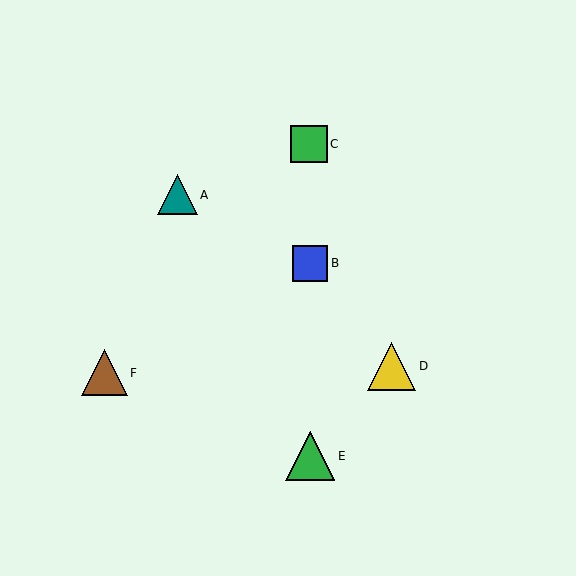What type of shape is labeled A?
Shape A is a teal triangle.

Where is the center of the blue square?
The center of the blue square is at (310, 263).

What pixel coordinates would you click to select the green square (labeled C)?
Click at (309, 144) to select the green square C.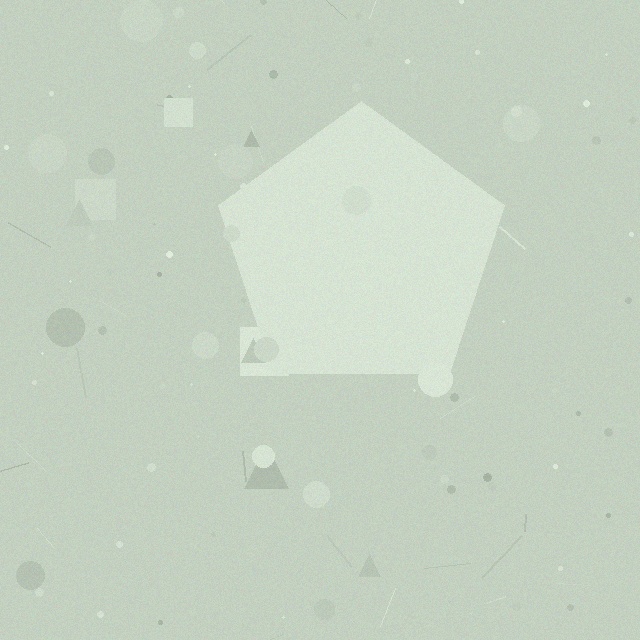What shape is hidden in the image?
A pentagon is hidden in the image.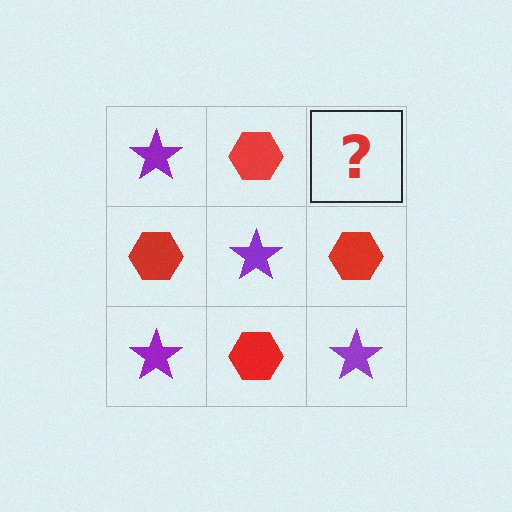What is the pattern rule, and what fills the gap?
The rule is that it alternates purple star and red hexagon in a checkerboard pattern. The gap should be filled with a purple star.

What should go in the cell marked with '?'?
The missing cell should contain a purple star.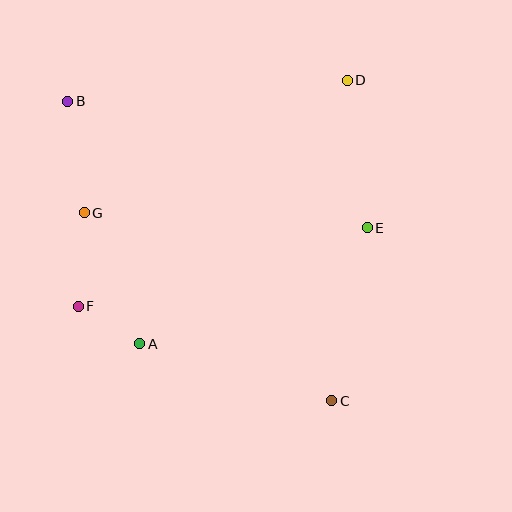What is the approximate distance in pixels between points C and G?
The distance between C and G is approximately 311 pixels.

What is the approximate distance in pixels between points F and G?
The distance between F and G is approximately 94 pixels.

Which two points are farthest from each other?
Points B and C are farthest from each other.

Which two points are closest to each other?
Points A and F are closest to each other.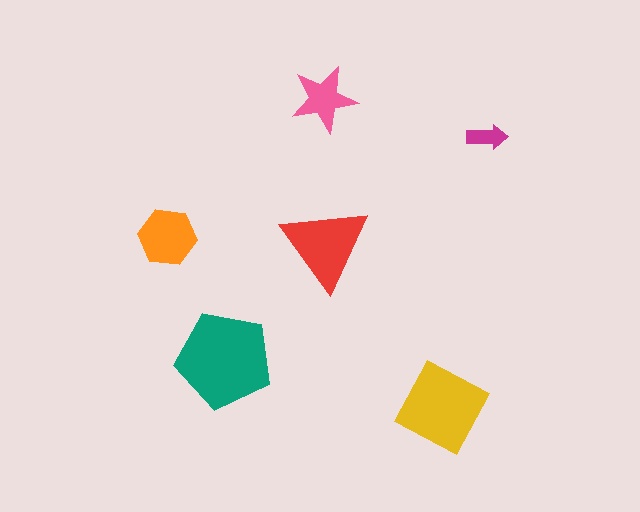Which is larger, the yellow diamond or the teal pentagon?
The teal pentagon.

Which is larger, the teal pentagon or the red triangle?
The teal pentagon.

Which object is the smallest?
The magenta arrow.